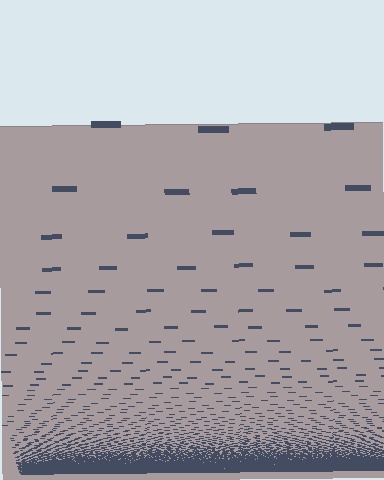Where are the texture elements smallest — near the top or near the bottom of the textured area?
Near the bottom.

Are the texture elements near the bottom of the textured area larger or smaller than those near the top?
Smaller. The gradient is inverted — elements near the bottom are smaller and denser.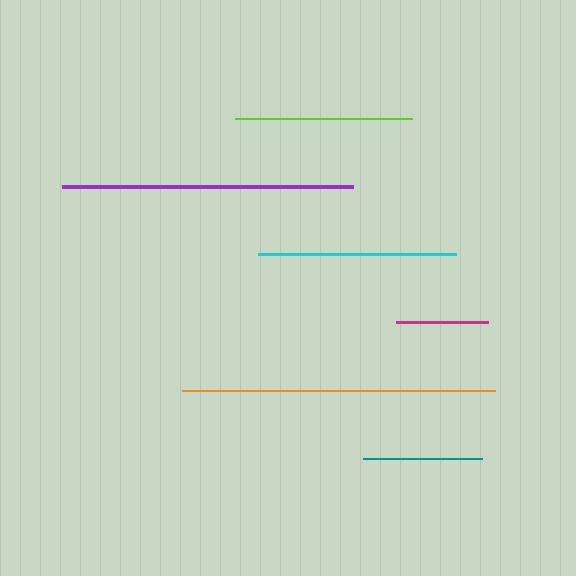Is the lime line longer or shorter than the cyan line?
The cyan line is longer than the lime line.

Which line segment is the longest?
The orange line is the longest at approximately 314 pixels.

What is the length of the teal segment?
The teal segment is approximately 119 pixels long.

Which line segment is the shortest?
The magenta line is the shortest at approximately 92 pixels.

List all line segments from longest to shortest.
From longest to shortest: orange, purple, cyan, lime, teal, magenta.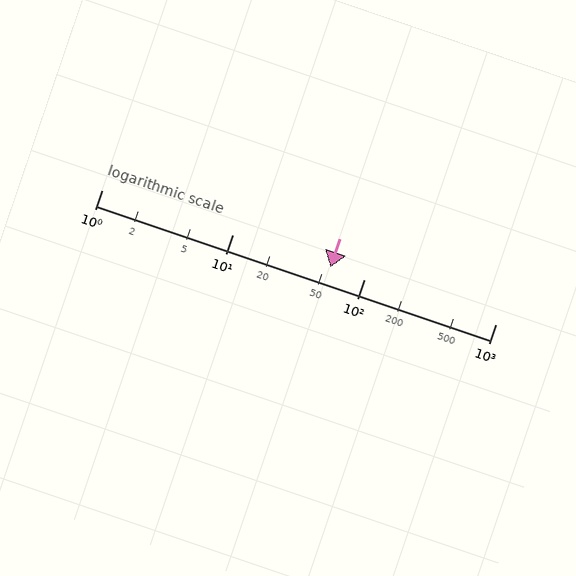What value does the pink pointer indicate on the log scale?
The pointer indicates approximately 55.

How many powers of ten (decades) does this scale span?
The scale spans 3 decades, from 1 to 1000.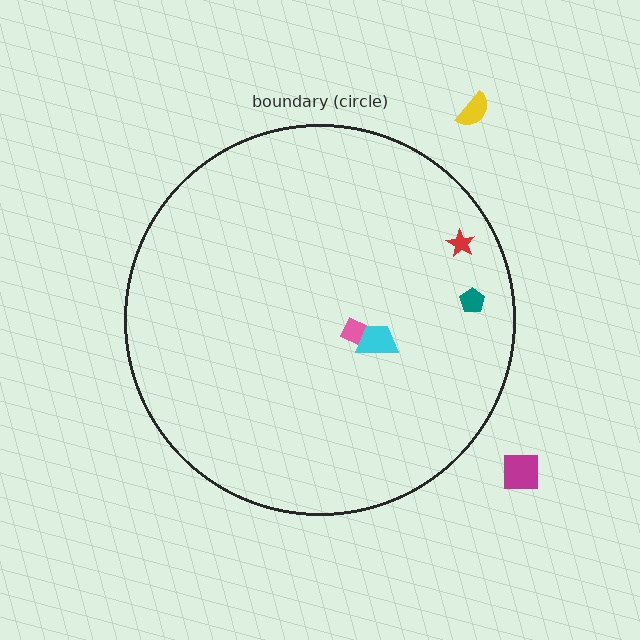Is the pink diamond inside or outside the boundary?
Inside.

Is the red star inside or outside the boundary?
Inside.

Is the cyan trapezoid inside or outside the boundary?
Inside.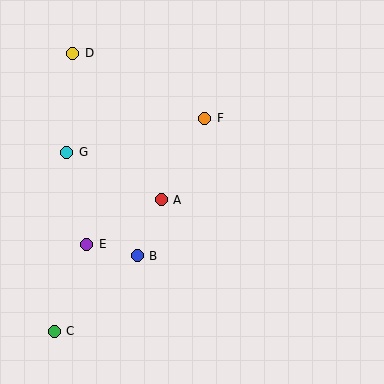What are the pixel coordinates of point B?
Point B is at (137, 256).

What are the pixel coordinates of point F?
Point F is at (205, 118).